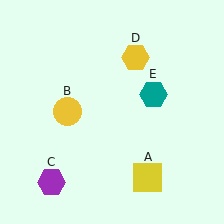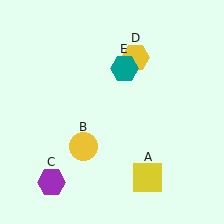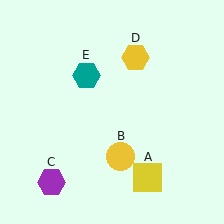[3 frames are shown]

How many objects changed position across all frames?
2 objects changed position: yellow circle (object B), teal hexagon (object E).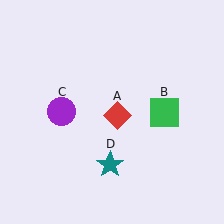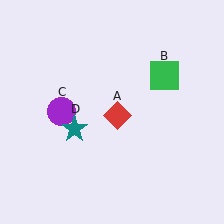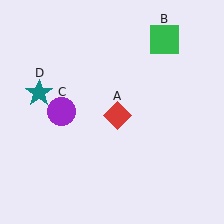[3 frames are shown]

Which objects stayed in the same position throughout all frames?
Red diamond (object A) and purple circle (object C) remained stationary.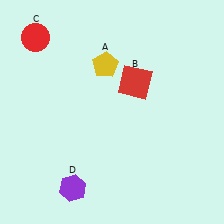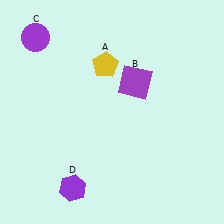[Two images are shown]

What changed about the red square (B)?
In Image 1, B is red. In Image 2, it changed to purple.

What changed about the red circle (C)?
In Image 1, C is red. In Image 2, it changed to purple.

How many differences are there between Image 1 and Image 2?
There are 2 differences between the two images.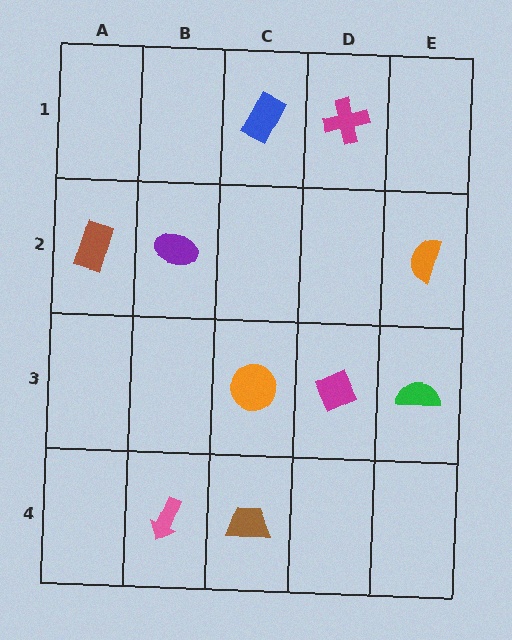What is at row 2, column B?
A purple ellipse.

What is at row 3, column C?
An orange circle.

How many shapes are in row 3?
3 shapes.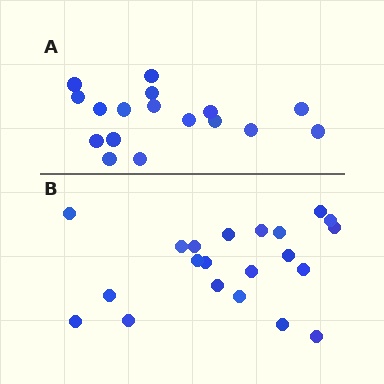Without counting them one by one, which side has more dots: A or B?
Region B (the bottom region) has more dots.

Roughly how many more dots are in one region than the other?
Region B has about 4 more dots than region A.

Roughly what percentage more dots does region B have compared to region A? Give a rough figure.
About 25% more.